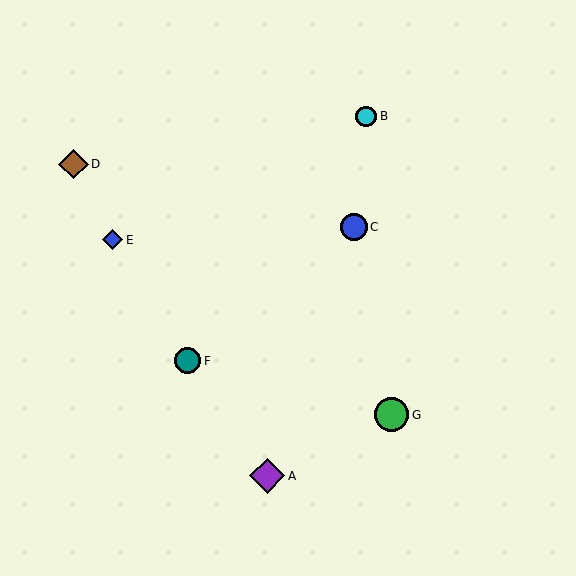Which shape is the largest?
The purple diamond (labeled A) is the largest.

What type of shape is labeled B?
Shape B is a cyan circle.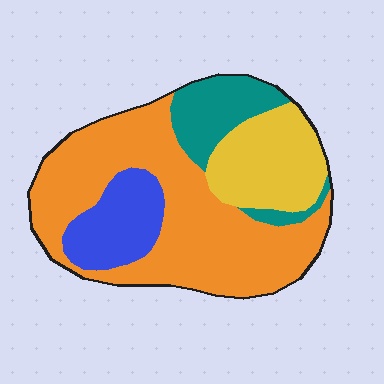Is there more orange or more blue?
Orange.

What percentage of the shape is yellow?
Yellow takes up about one fifth (1/5) of the shape.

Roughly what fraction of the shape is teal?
Teal covers 14% of the shape.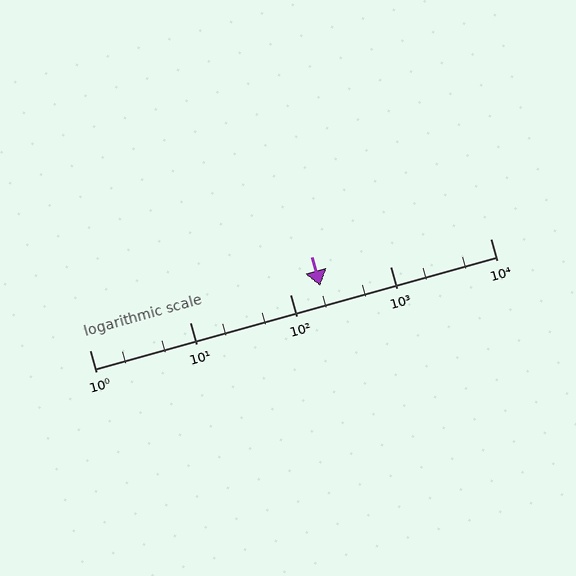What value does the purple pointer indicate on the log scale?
The pointer indicates approximately 200.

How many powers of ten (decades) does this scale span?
The scale spans 4 decades, from 1 to 10000.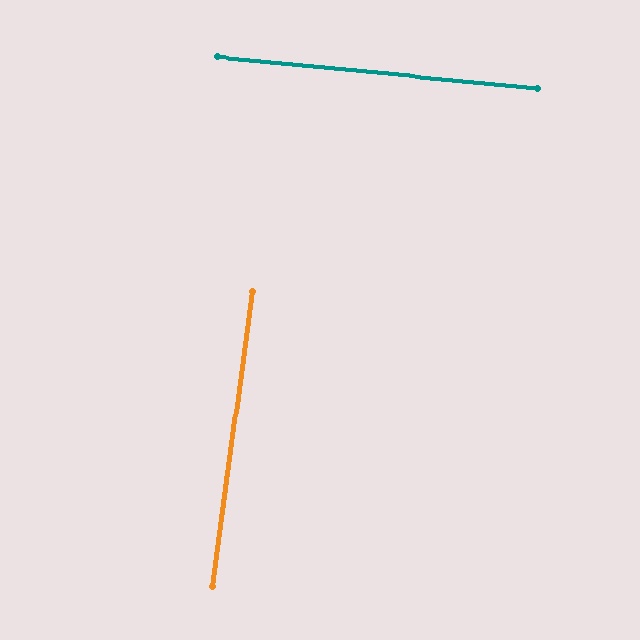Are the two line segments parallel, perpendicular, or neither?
Perpendicular — they meet at approximately 88°.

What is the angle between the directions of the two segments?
Approximately 88 degrees.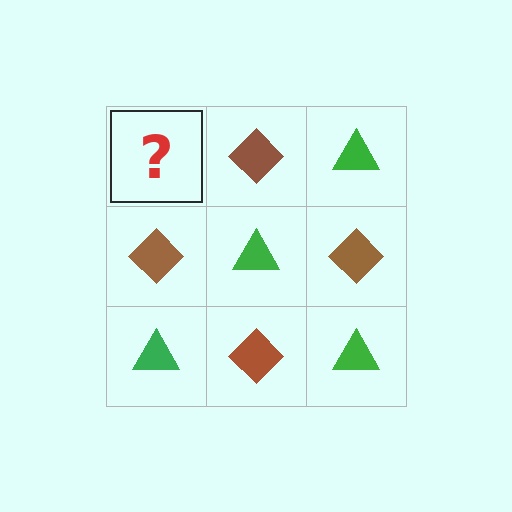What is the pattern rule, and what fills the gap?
The rule is that it alternates green triangle and brown diamond in a checkerboard pattern. The gap should be filled with a green triangle.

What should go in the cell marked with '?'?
The missing cell should contain a green triangle.